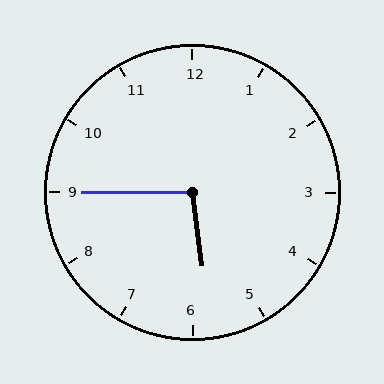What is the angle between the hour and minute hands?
Approximately 98 degrees.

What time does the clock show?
5:45.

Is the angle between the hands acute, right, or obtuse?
It is obtuse.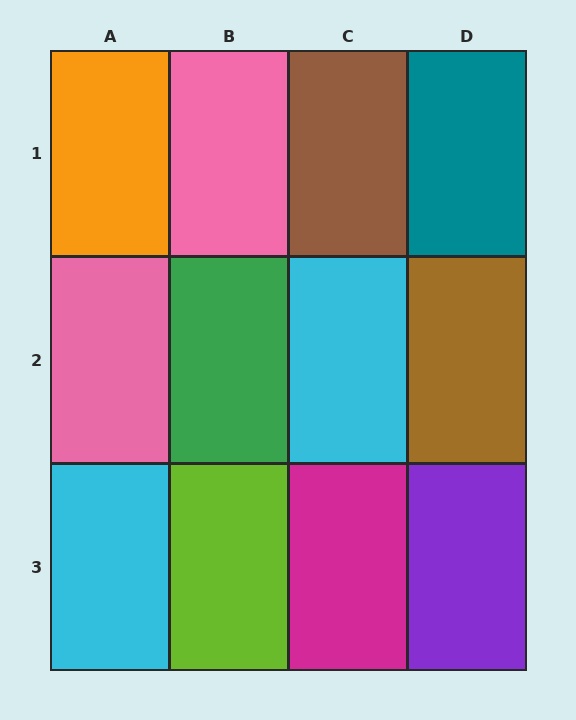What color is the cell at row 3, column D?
Purple.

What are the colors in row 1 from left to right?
Orange, pink, brown, teal.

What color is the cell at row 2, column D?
Brown.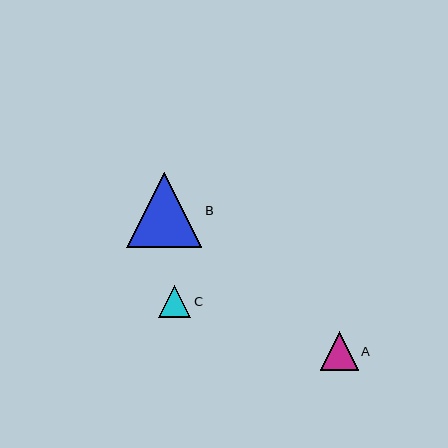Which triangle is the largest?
Triangle B is the largest with a size of approximately 75 pixels.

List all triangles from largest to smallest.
From largest to smallest: B, A, C.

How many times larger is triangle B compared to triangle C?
Triangle B is approximately 2.3 times the size of triangle C.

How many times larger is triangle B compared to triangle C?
Triangle B is approximately 2.3 times the size of triangle C.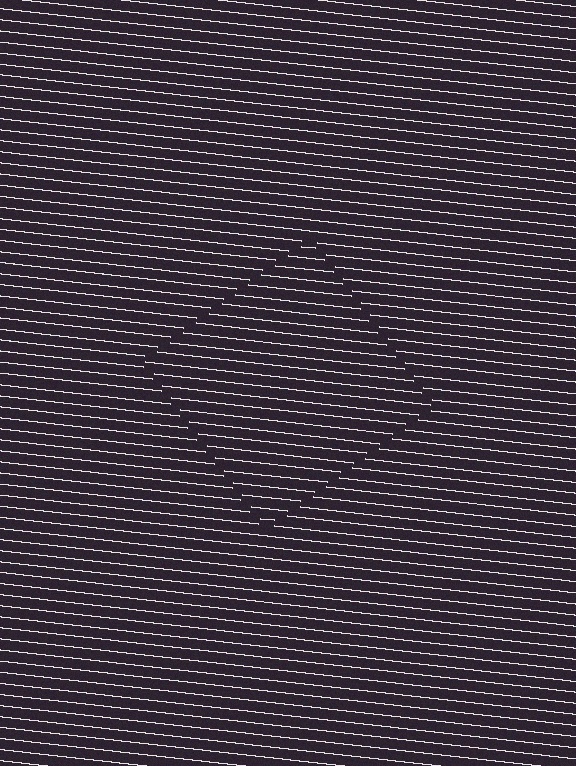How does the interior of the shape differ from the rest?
The interior of the shape contains the same grating, shifted by half a period — the contour is defined by the phase discontinuity where line-ends from the inner and outer gratings abut.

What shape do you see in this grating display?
An illusory square. The interior of the shape contains the same grating, shifted by half a period — the contour is defined by the phase discontinuity where line-ends from the inner and outer gratings abut.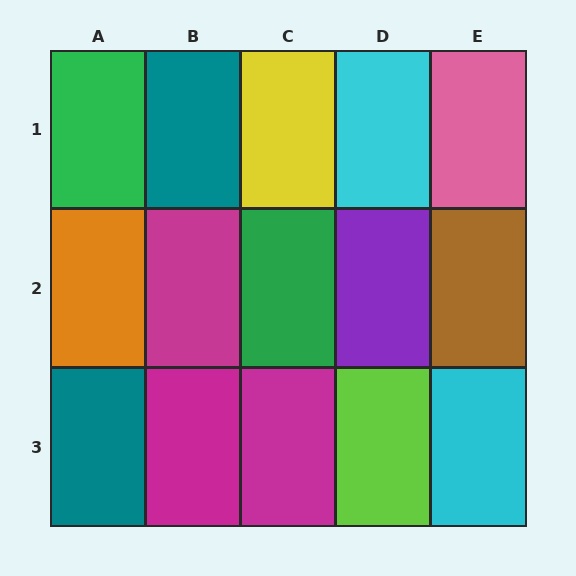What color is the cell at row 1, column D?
Cyan.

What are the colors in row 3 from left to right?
Teal, magenta, magenta, lime, cyan.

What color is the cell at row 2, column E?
Brown.